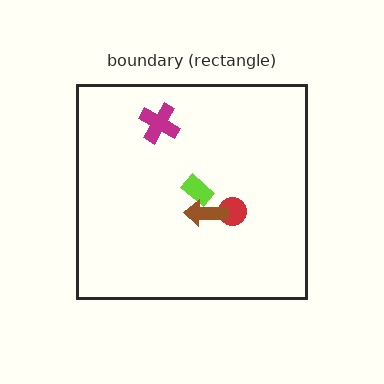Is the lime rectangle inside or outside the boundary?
Inside.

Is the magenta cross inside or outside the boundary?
Inside.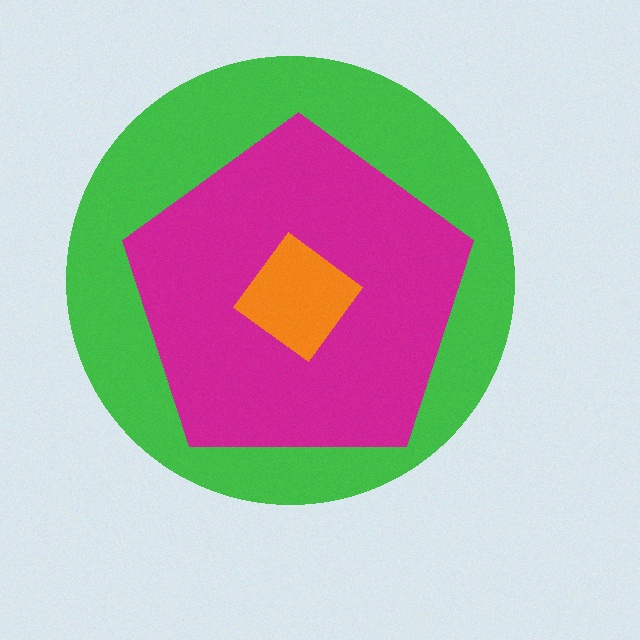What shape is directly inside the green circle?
The magenta pentagon.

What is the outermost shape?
The green circle.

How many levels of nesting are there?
3.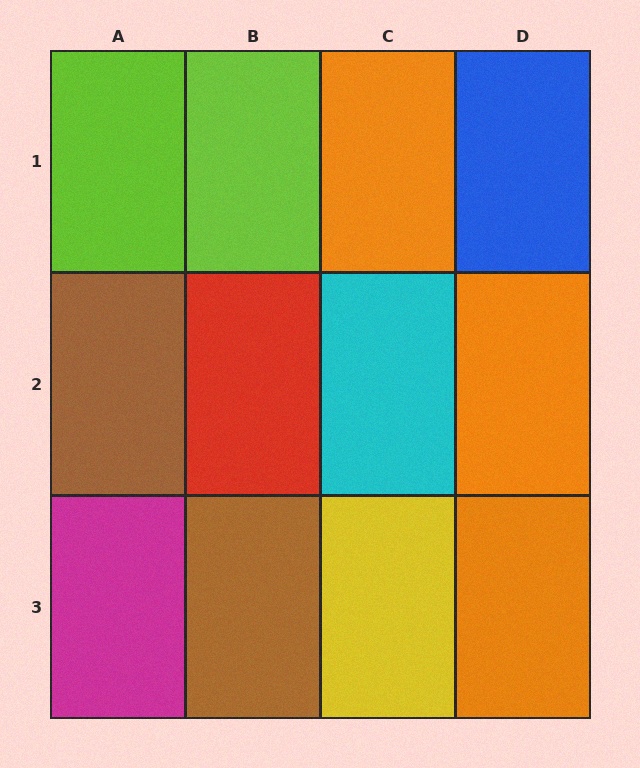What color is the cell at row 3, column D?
Orange.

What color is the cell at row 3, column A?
Magenta.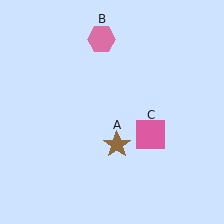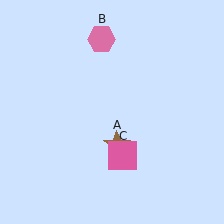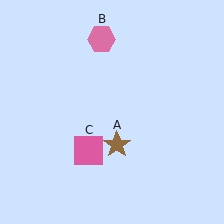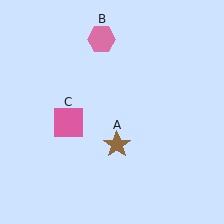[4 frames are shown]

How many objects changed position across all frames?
1 object changed position: pink square (object C).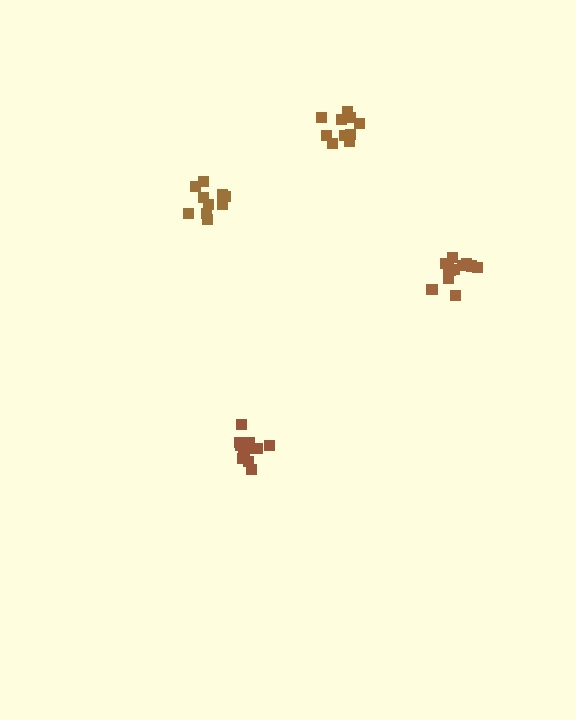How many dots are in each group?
Group 1: 13 dots, Group 2: 10 dots, Group 3: 12 dots, Group 4: 10 dots (45 total).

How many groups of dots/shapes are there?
There are 4 groups.